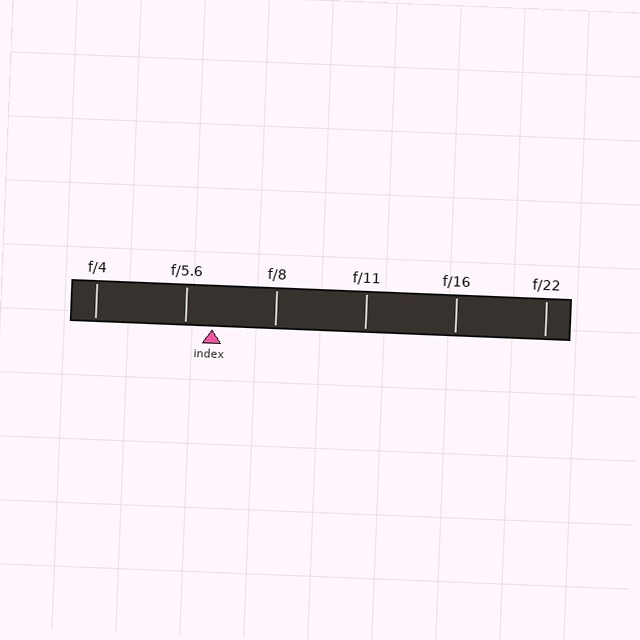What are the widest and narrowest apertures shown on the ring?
The widest aperture shown is f/4 and the narrowest is f/22.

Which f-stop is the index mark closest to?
The index mark is closest to f/5.6.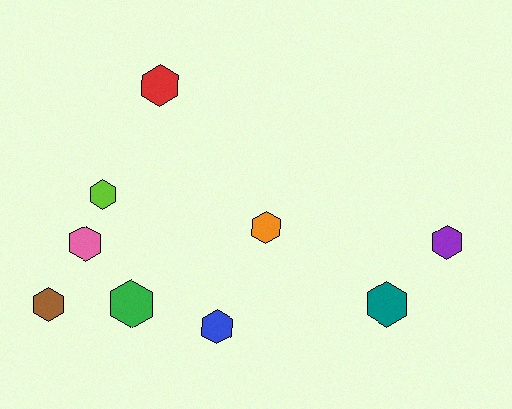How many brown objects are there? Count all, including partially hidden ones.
There is 1 brown object.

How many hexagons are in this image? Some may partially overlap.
There are 9 hexagons.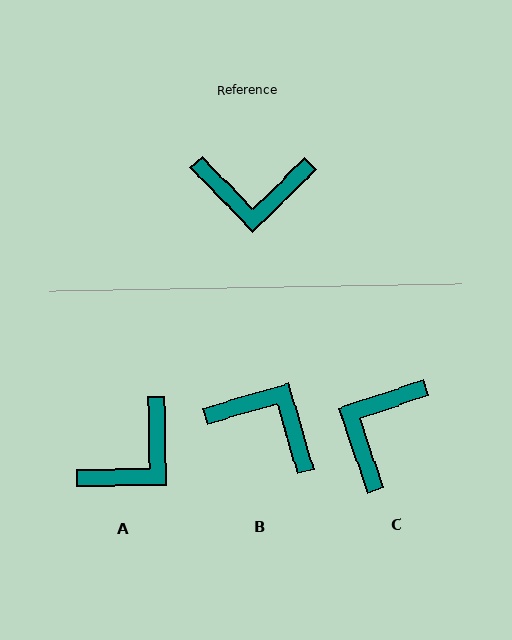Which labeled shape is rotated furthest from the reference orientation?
B, about 152 degrees away.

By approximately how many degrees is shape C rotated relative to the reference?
Approximately 115 degrees clockwise.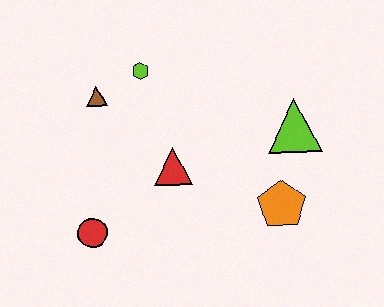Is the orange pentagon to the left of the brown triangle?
No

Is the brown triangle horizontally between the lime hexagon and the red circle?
Yes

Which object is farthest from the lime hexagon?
The orange pentagon is farthest from the lime hexagon.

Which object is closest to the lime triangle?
The orange pentagon is closest to the lime triangle.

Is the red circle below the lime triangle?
Yes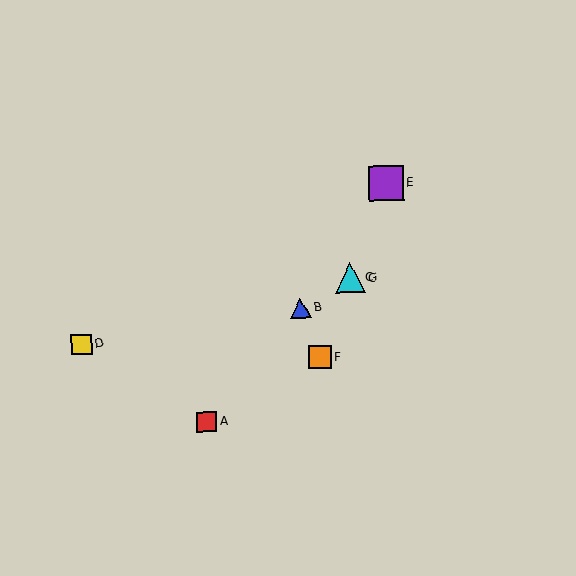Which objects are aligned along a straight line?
Objects C, E, F, G are aligned along a straight line.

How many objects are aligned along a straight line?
4 objects (C, E, F, G) are aligned along a straight line.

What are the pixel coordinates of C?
Object C is at (350, 278).